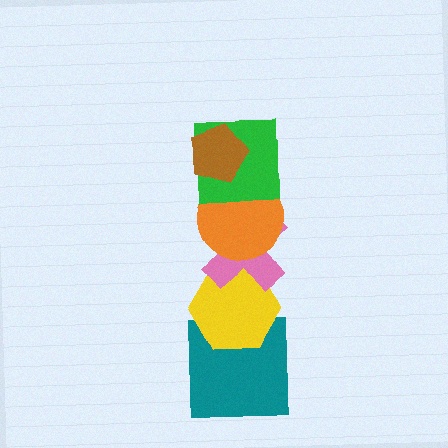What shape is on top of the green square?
The brown pentagon is on top of the green square.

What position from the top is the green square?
The green square is 2nd from the top.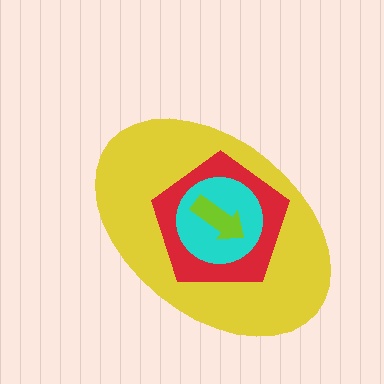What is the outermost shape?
The yellow ellipse.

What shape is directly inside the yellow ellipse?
The red pentagon.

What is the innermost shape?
The lime arrow.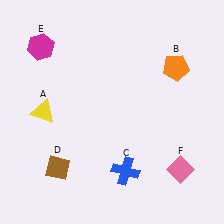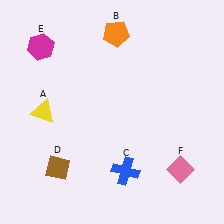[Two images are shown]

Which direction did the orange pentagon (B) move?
The orange pentagon (B) moved left.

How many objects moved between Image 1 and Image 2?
1 object moved between the two images.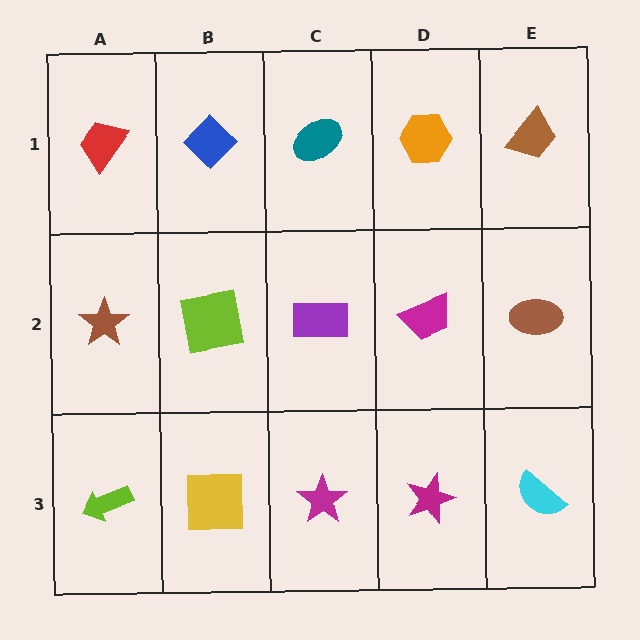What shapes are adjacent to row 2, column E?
A brown trapezoid (row 1, column E), a cyan semicircle (row 3, column E), a magenta trapezoid (row 2, column D).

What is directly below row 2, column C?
A magenta star.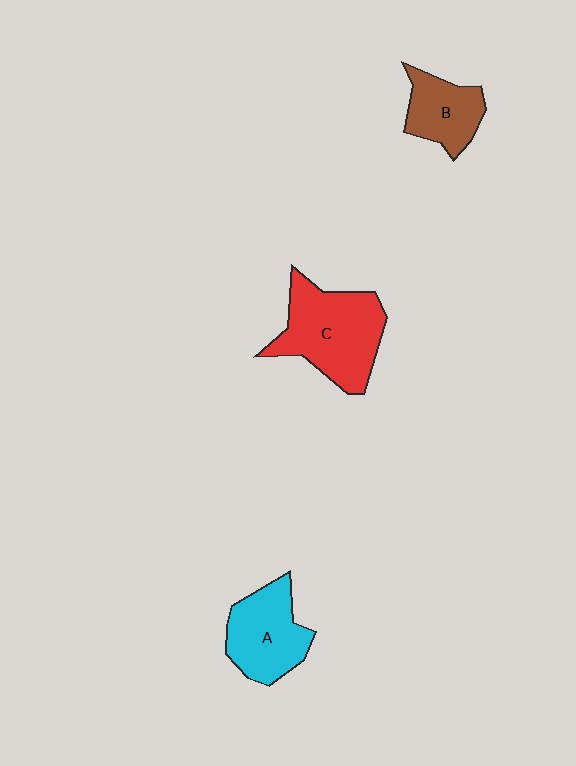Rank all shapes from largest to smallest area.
From largest to smallest: C (red), A (cyan), B (brown).